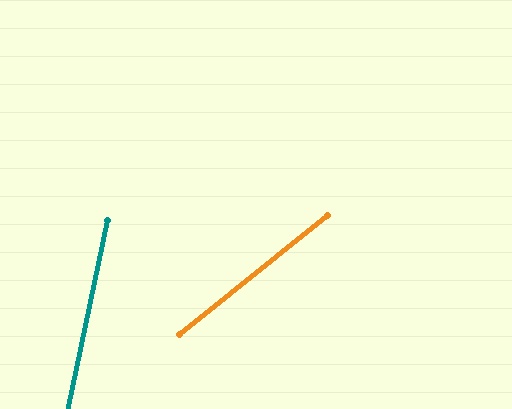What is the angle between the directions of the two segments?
Approximately 39 degrees.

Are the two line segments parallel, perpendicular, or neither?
Neither parallel nor perpendicular — they differ by about 39°.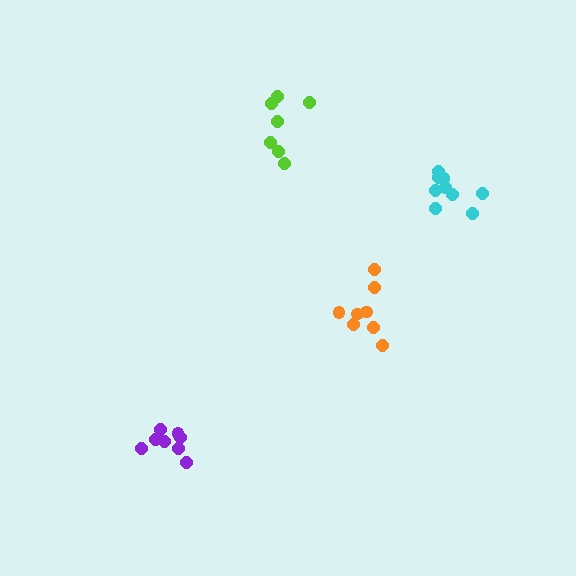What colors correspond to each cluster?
The clusters are colored: cyan, orange, purple, lime.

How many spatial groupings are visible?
There are 4 spatial groupings.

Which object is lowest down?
The purple cluster is bottommost.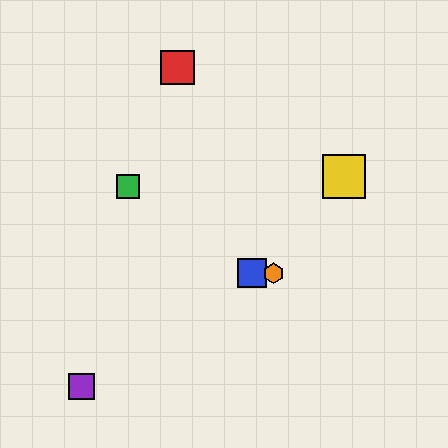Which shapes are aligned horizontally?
The blue square, the orange hexagon are aligned horizontally.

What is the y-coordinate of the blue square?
The blue square is at y≈273.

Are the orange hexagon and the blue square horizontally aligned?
Yes, both are at y≈273.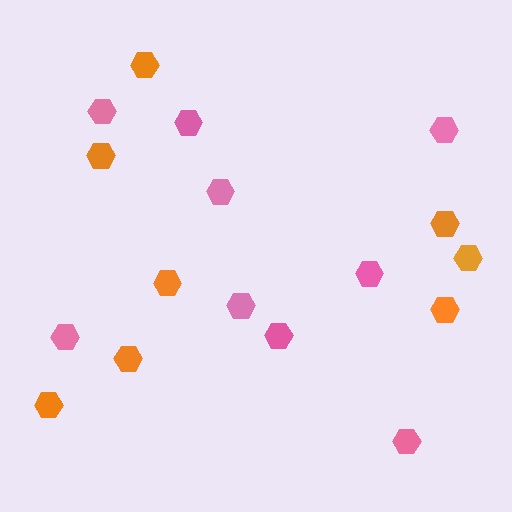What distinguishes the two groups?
There are 2 groups: one group of pink hexagons (9) and one group of orange hexagons (8).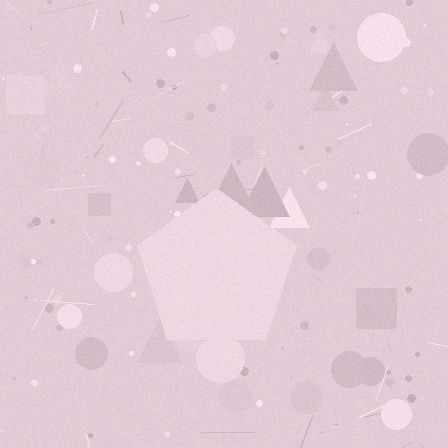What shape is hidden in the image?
A pentagon is hidden in the image.